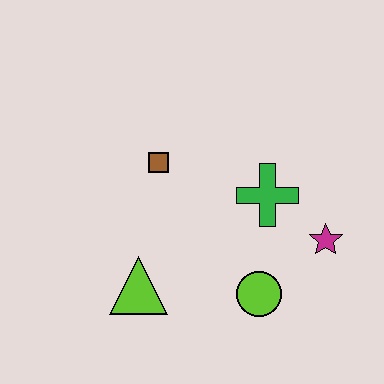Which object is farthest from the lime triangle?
The magenta star is farthest from the lime triangle.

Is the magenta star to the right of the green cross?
Yes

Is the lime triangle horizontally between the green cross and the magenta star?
No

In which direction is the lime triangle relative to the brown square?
The lime triangle is below the brown square.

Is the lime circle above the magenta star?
No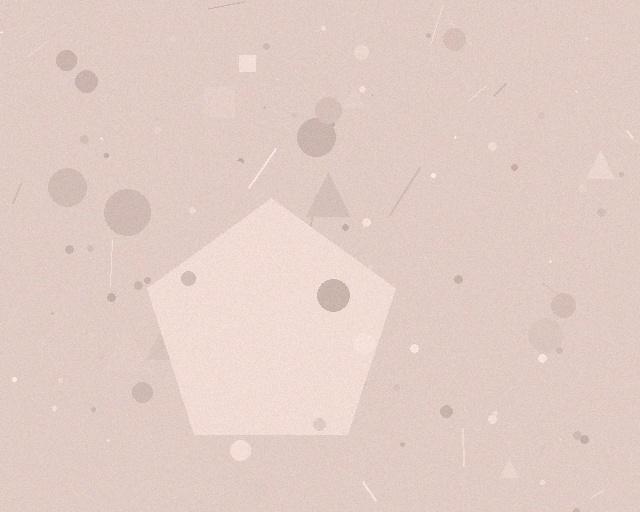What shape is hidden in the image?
A pentagon is hidden in the image.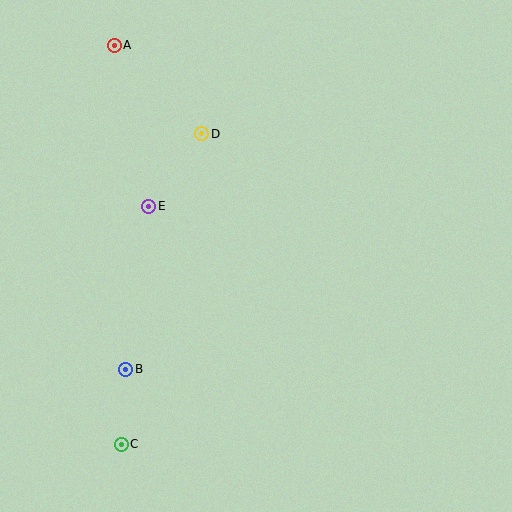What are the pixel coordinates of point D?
Point D is at (202, 134).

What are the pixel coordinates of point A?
Point A is at (114, 45).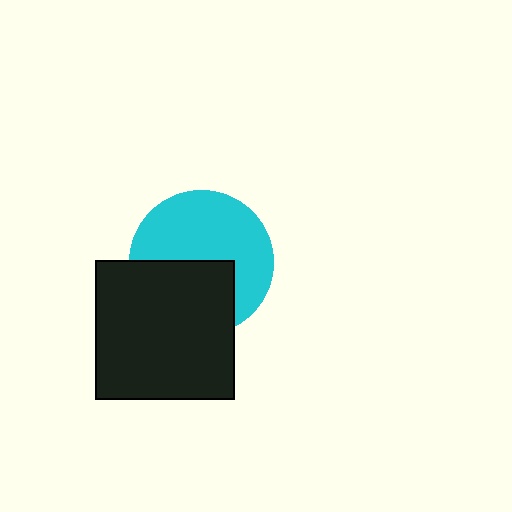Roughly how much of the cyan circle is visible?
About half of it is visible (roughly 59%).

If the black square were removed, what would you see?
You would see the complete cyan circle.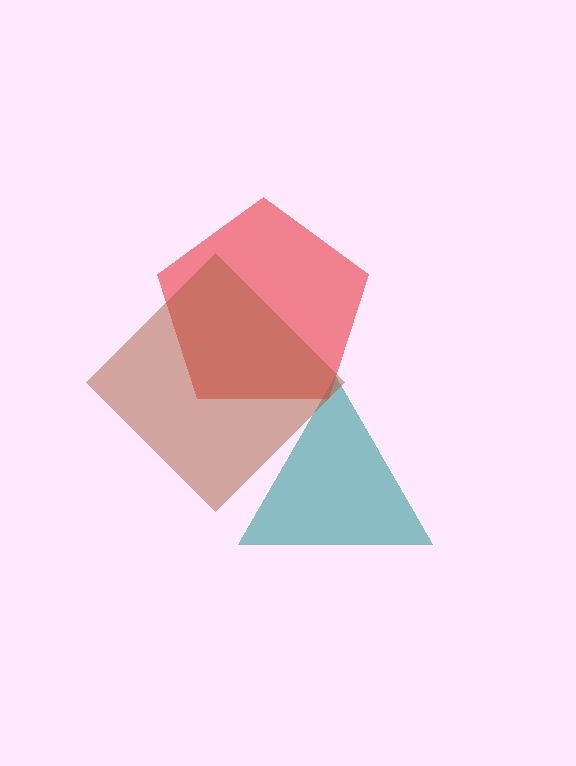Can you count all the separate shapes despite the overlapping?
Yes, there are 3 separate shapes.